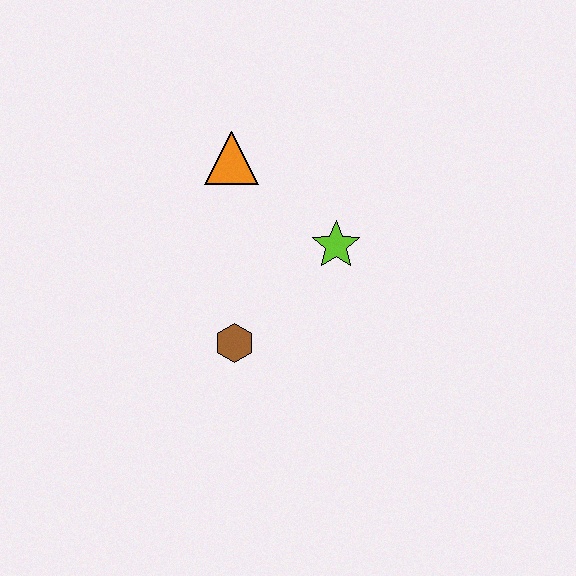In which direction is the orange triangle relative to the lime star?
The orange triangle is to the left of the lime star.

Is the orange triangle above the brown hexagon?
Yes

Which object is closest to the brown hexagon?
The lime star is closest to the brown hexagon.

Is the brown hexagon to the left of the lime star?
Yes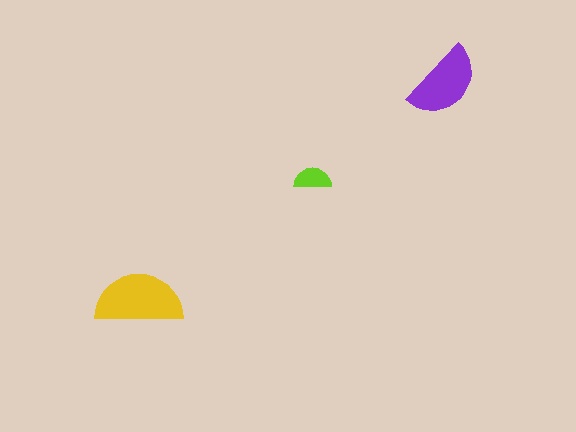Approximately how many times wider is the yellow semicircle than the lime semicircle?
About 2.5 times wider.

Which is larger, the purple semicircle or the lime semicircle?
The purple one.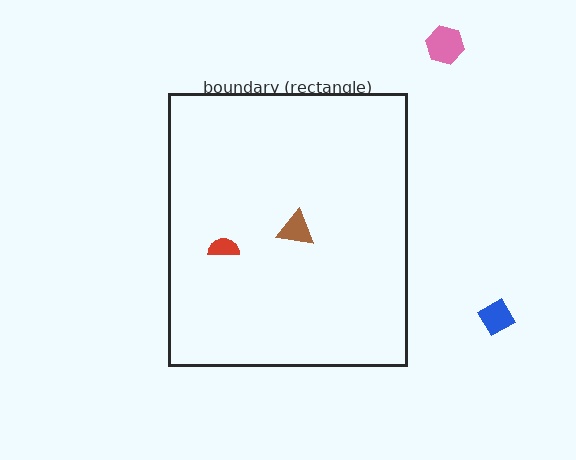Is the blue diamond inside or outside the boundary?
Outside.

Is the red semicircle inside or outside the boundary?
Inside.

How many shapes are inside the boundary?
2 inside, 2 outside.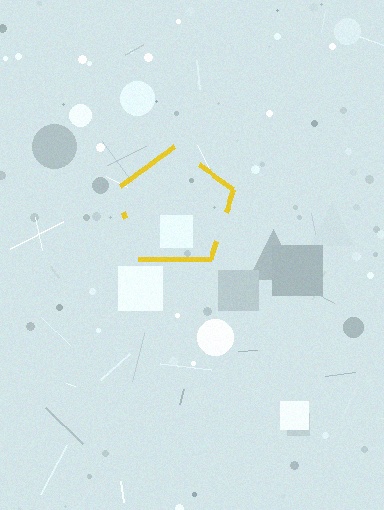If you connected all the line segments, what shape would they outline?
They would outline a pentagon.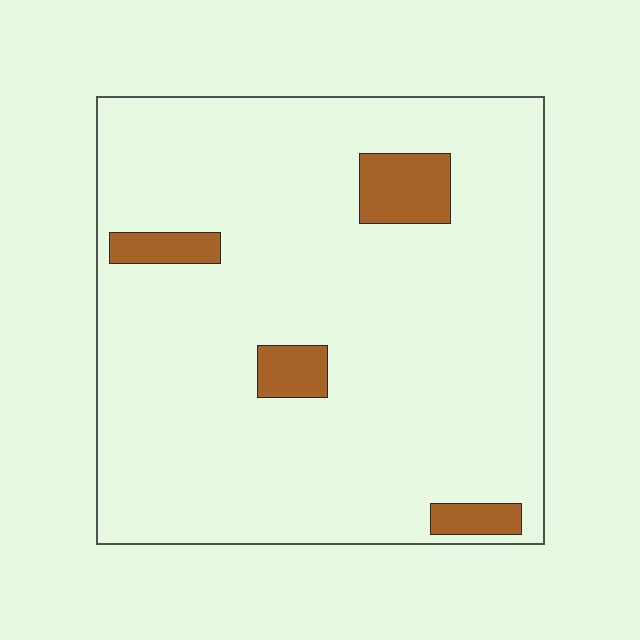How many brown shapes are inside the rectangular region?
4.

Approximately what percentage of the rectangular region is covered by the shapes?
Approximately 10%.